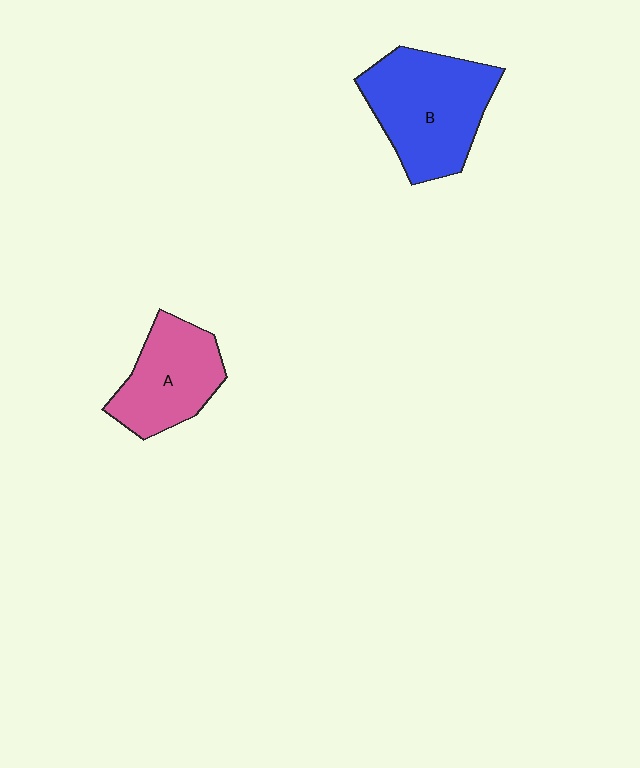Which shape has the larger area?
Shape B (blue).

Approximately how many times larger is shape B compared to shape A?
Approximately 1.4 times.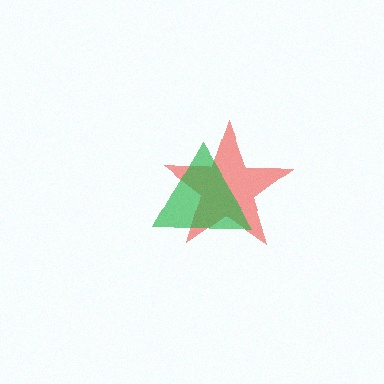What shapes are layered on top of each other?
The layered shapes are: a red star, a green triangle.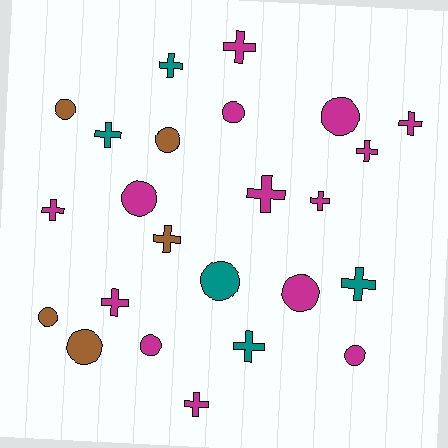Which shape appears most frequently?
Cross, with 13 objects.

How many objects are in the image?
There are 24 objects.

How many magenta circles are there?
There are 6 magenta circles.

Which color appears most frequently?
Magenta, with 14 objects.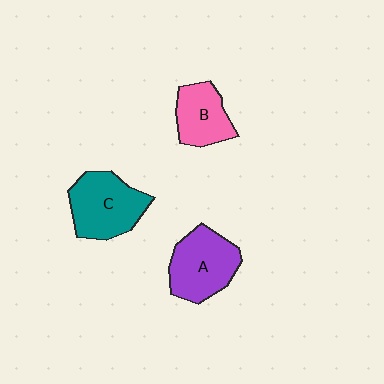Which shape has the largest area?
Shape C (teal).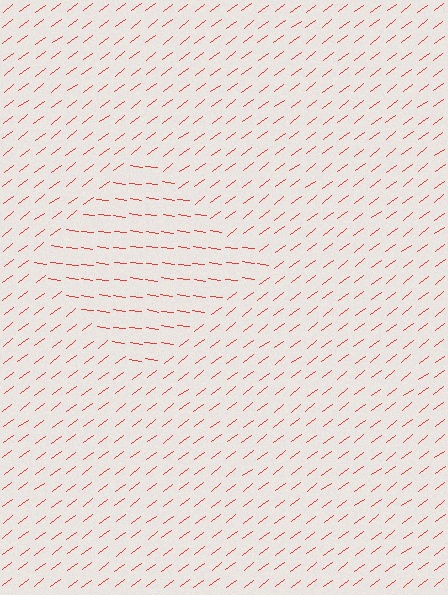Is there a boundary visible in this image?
Yes, there is a texture boundary formed by a change in line orientation.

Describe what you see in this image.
The image is filled with small red line segments. A diamond region in the image has lines oriented differently from the surrounding lines, creating a visible texture boundary.